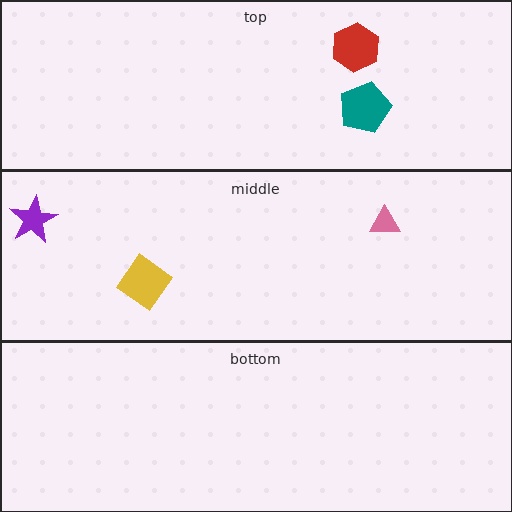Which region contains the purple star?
The middle region.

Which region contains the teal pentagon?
The top region.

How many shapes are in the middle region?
3.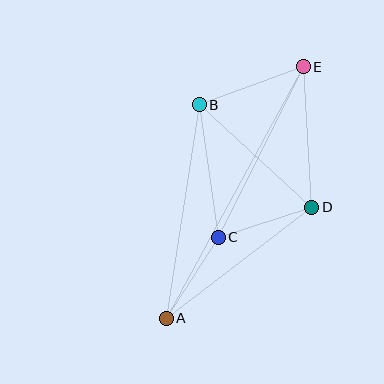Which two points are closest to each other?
Points A and C are closest to each other.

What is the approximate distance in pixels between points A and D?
The distance between A and D is approximately 183 pixels.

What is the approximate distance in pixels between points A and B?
The distance between A and B is approximately 216 pixels.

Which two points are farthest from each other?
Points A and E are farthest from each other.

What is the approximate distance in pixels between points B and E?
The distance between B and E is approximately 111 pixels.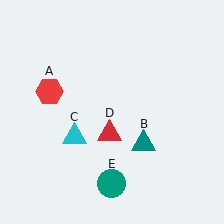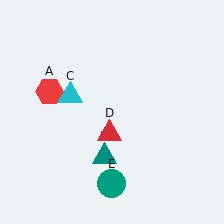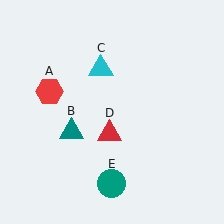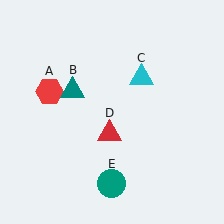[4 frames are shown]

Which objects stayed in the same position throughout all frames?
Red hexagon (object A) and red triangle (object D) and teal circle (object E) remained stationary.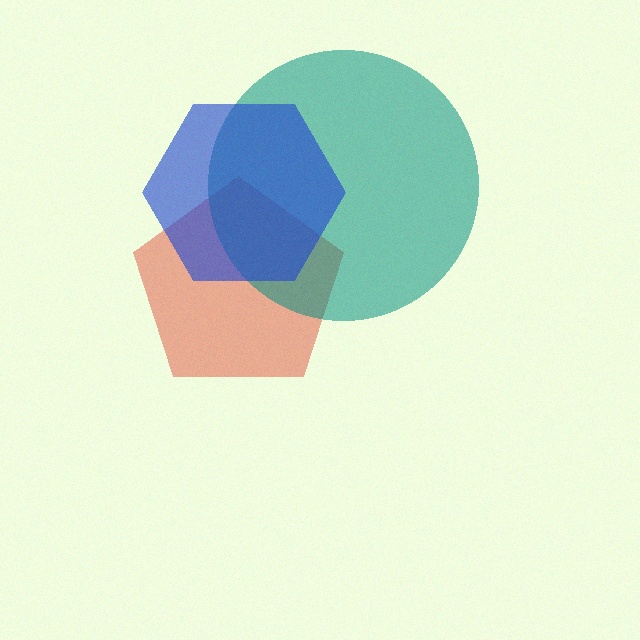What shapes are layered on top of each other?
The layered shapes are: a red pentagon, a teal circle, a blue hexagon.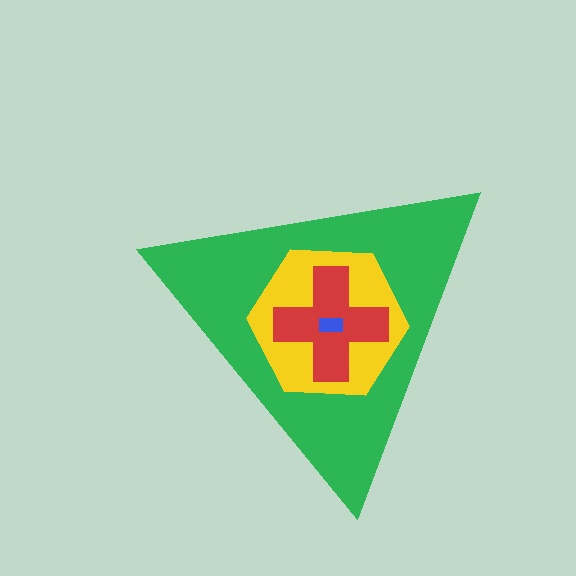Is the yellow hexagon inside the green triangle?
Yes.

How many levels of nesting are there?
4.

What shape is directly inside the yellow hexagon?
The red cross.